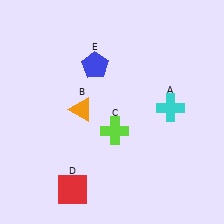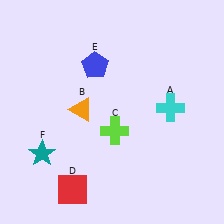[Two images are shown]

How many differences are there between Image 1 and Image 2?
There is 1 difference between the two images.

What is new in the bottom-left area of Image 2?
A teal star (F) was added in the bottom-left area of Image 2.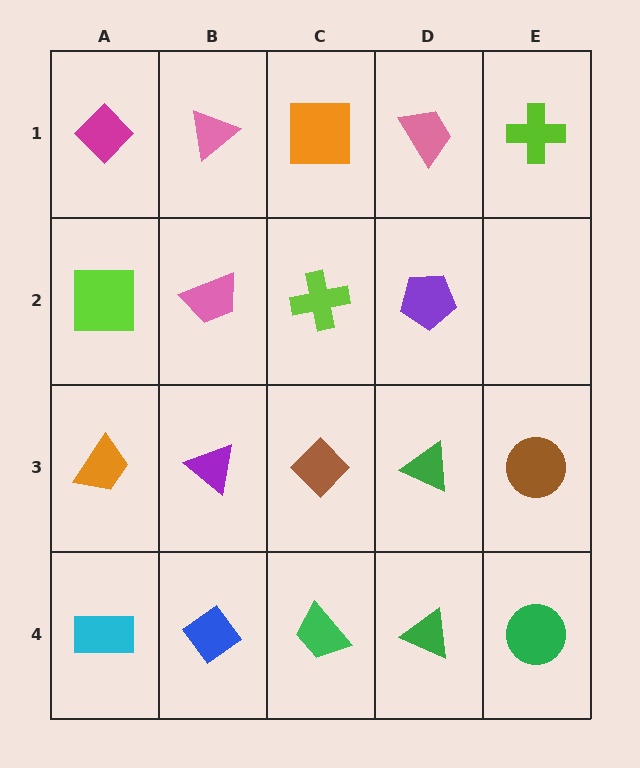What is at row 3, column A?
An orange trapezoid.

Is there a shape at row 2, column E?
No, that cell is empty.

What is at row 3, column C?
A brown diamond.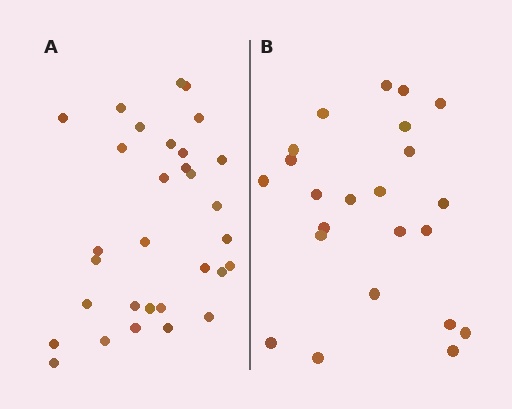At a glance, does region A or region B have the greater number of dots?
Region A (the left region) has more dots.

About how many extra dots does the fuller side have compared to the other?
Region A has roughly 8 or so more dots than region B.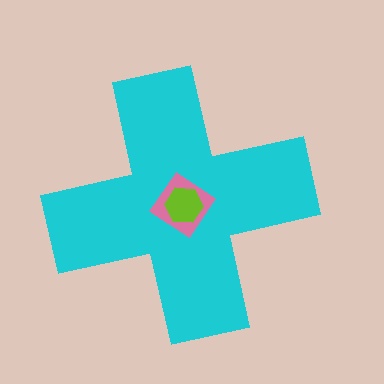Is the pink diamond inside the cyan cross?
Yes.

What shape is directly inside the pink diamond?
The lime hexagon.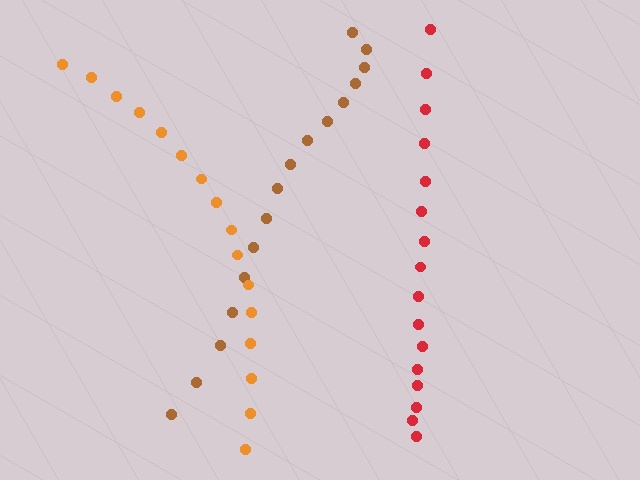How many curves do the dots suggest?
There are 3 distinct paths.